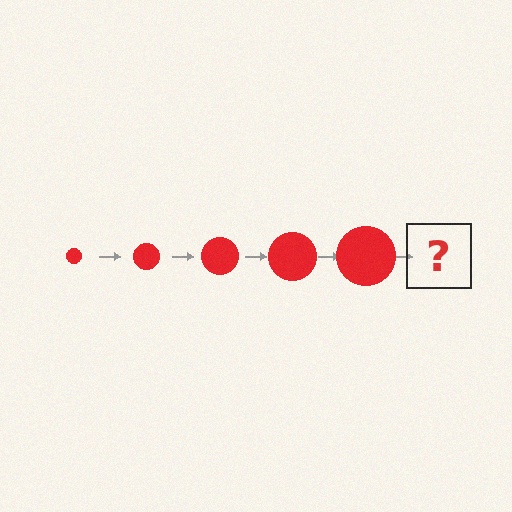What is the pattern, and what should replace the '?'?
The pattern is that the circle gets progressively larger each step. The '?' should be a red circle, larger than the previous one.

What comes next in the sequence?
The next element should be a red circle, larger than the previous one.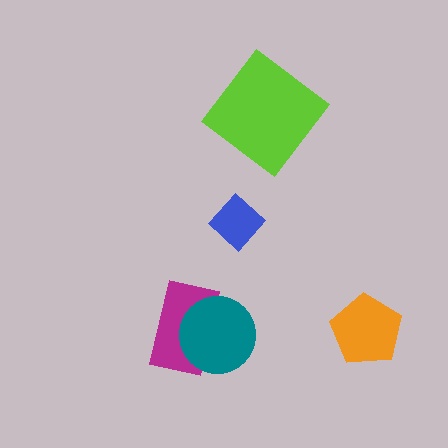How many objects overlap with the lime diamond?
0 objects overlap with the lime diamond.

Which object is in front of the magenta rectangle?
The teal circle is in front of the magenta rectangle.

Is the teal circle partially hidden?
No, no other shape covers it.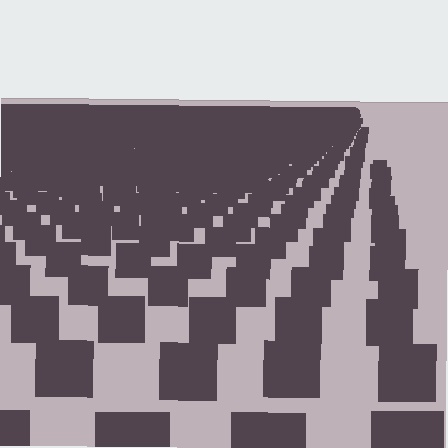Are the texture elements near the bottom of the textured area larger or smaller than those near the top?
Larger. Near the bottom, elements are closer to the viewer and appear at a bigger on-screen size.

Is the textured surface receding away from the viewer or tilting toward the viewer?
The surface is receding away from the viewer. Texture elements get smaller and denser toward the top.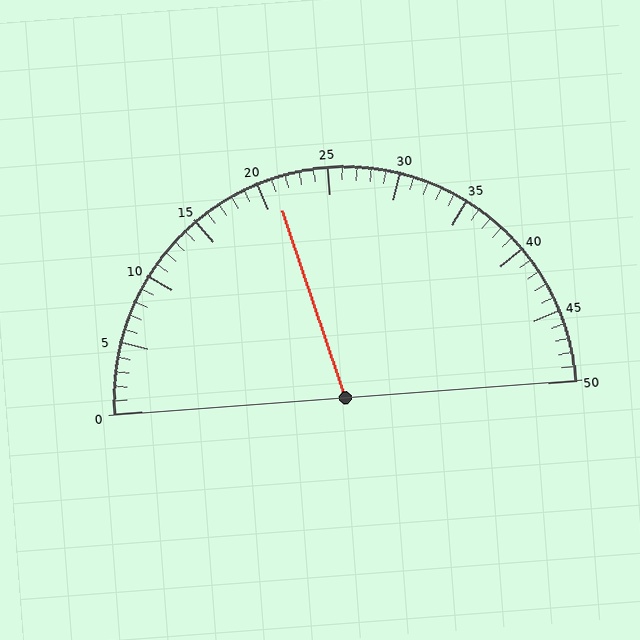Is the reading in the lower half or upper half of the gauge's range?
The reading is in the lower half of the range (0 to 50).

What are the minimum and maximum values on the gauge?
The gauge ranges from 0 to 50.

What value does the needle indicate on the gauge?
The needle indicates approximately 21.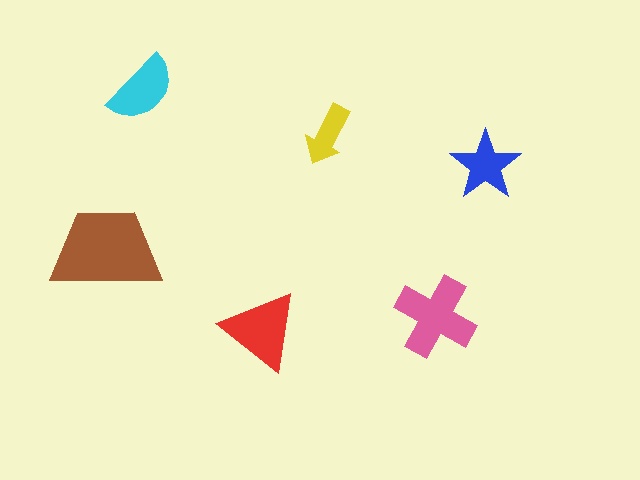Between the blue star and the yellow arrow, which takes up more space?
The blue star.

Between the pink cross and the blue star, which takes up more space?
The pink cross.